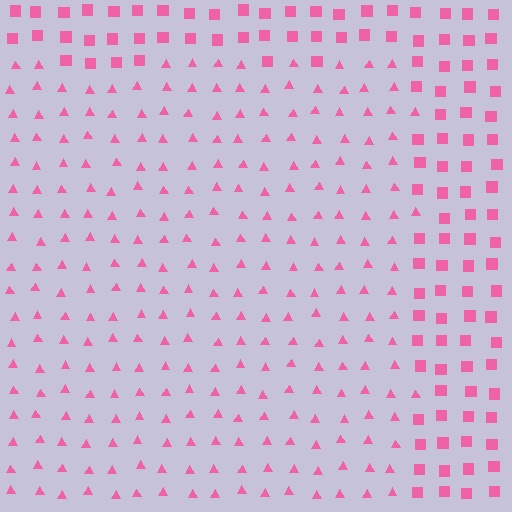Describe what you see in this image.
The image is filled with small pink elements arranged in a uniform grid. A rectangle-shaped region contains triangles, while the surrounding area contains squares. The boundary is defined purely by the change in element shape.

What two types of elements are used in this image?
The image uses triangles inside the rectangle region and squares outside it.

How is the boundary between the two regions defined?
The boundary is defined by a change in element shape: triangles inside vs. squares outside. All elements share the same color and spacing.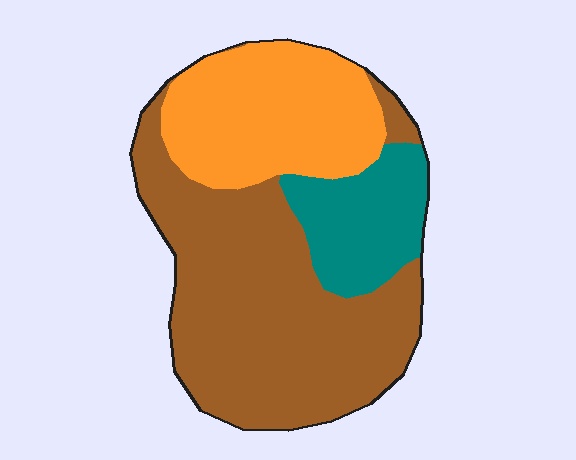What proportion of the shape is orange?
Orange covers roughly 30% of the shape.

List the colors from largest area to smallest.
From largest to smallest: brown, orange, teal.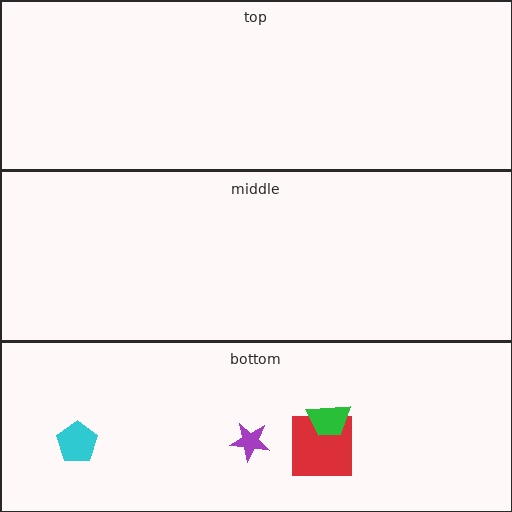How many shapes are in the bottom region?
4.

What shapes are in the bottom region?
The cyan pentagon, the red square, the purple star, the green trapezoid.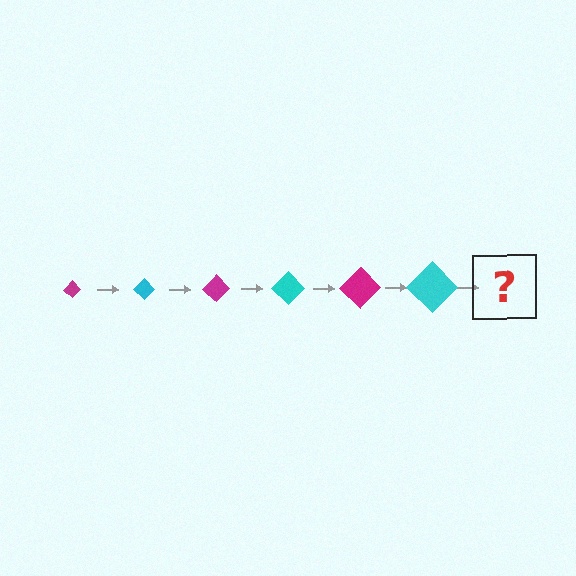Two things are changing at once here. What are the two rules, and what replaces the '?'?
The two rules are that the diamond grows larger each step and the color cycles through magenta and cyan. The '?' should be a magenta diamond, larger than the previous one.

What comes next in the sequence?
The next element should be a magenta diamond, larger than the previous one.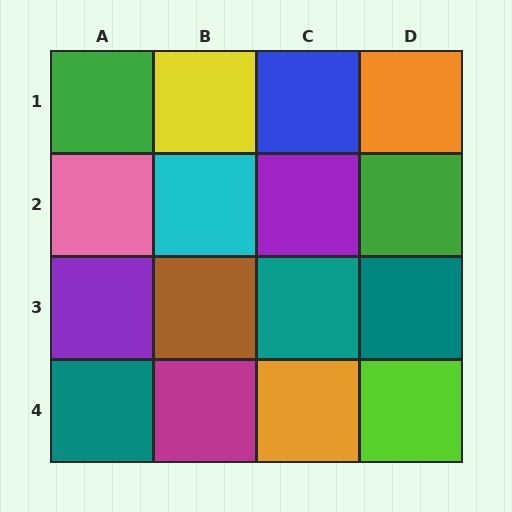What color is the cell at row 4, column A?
Teal.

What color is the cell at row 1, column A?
Green.